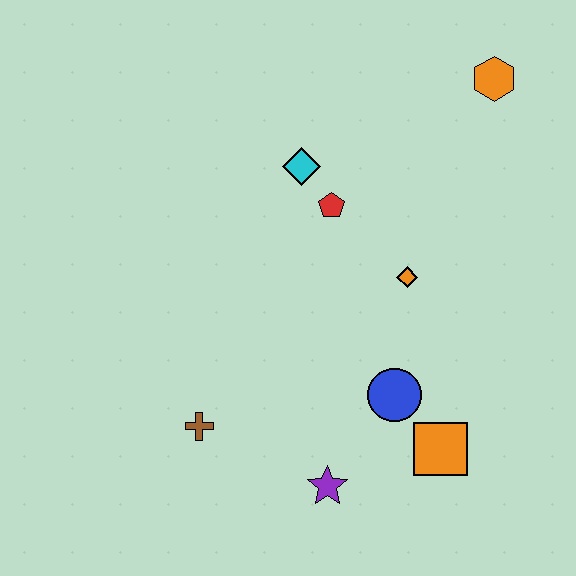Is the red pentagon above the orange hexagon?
No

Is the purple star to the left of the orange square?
Yes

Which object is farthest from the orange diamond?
The brown cross is farthest from the orange diamond.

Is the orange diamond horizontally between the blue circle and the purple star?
No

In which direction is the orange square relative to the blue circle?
The orange square is below the blue circle.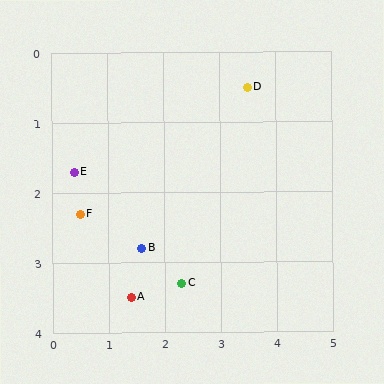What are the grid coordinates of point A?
Point A is at approximately (1.4, 3.5).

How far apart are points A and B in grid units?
Points A and B are about 0.7 grid units apart.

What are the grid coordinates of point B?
Point B is at approximately (1.6, 2.8).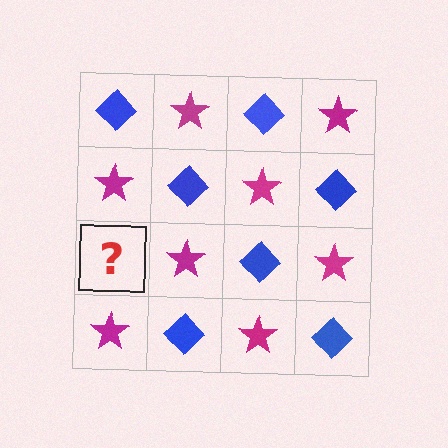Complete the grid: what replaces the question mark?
The question mark should be replaced with a blue diamond.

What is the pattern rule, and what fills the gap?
The rule is that it alternates blue diamond and magenta star in a checkerboard pattern. The gap should be filled with a blue diamond.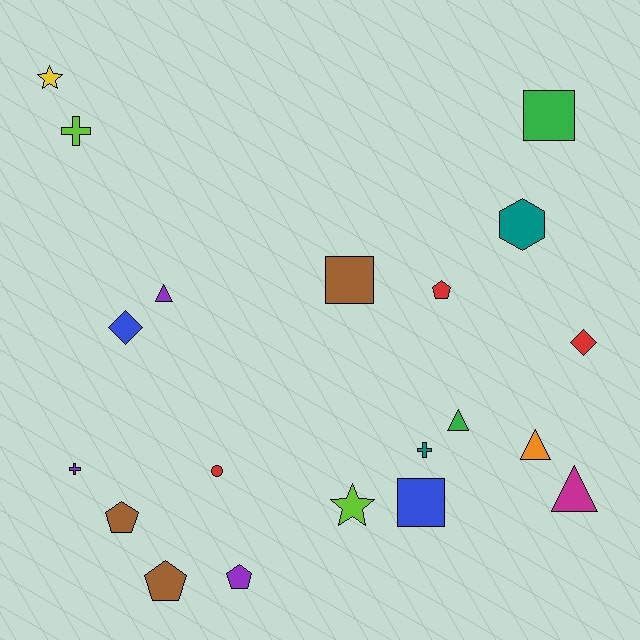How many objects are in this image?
There are 20 objects.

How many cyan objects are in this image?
There are no cyan objects.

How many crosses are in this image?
There are 3 crosses.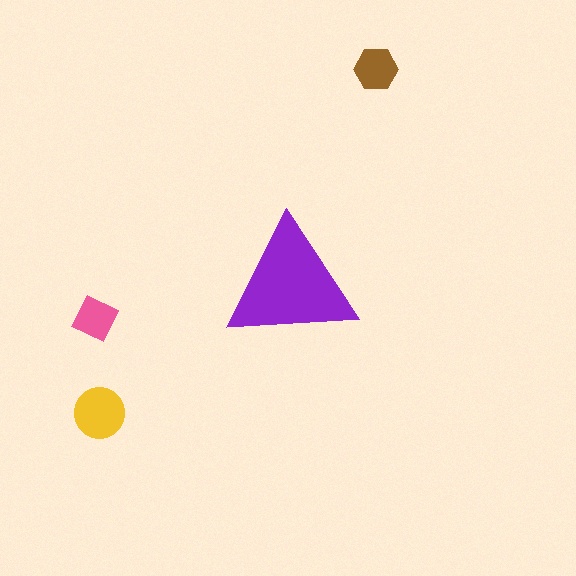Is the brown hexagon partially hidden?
No, the brown hexagon is fully visible.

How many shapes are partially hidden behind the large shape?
0 shapes are partially hidden.